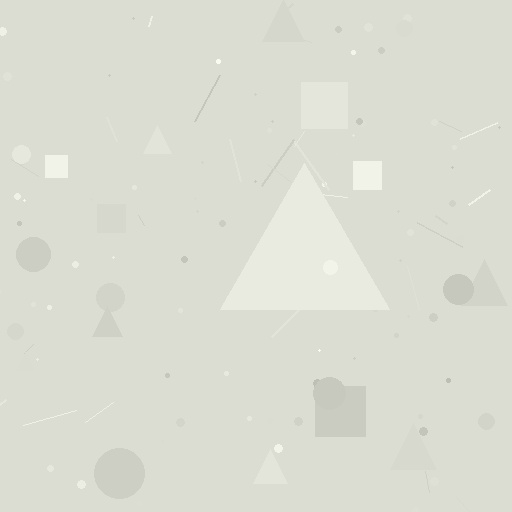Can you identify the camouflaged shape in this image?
The camouflaged shape is a triangle.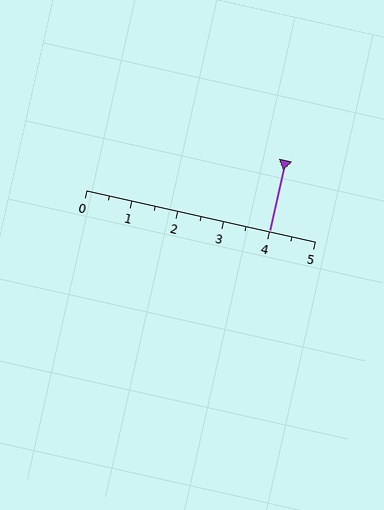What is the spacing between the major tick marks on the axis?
The major ticks are spaced 1 apart.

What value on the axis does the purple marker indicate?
The marker indicates approximately 4.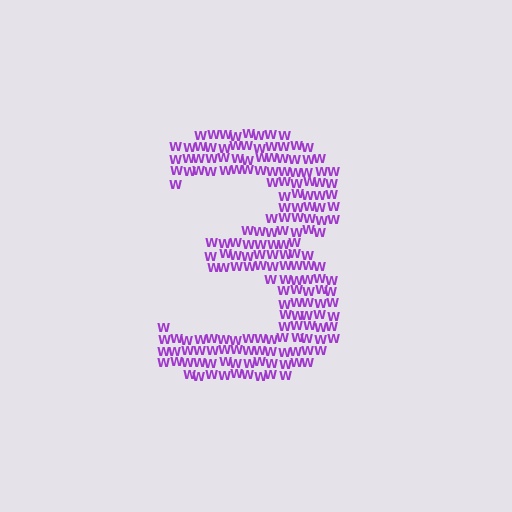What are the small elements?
The small elements are letter W's.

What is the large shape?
The large shape is the digit 3.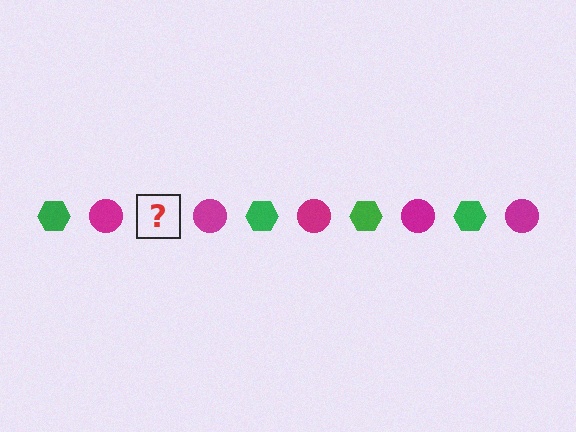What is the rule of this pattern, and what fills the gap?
The rule is that the pattern alternates between green hexagon and magenta circle. The gap should be filled with a green hexagon.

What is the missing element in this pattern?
The missing element is a green hexagon.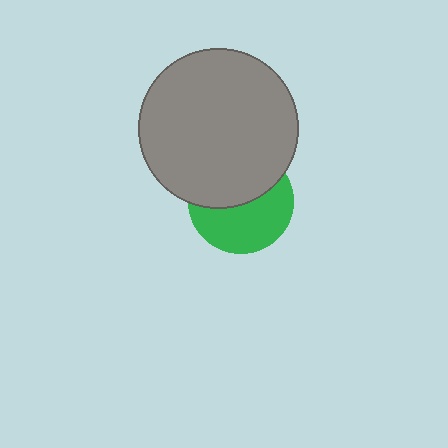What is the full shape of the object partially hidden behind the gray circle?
The partially hidden object is a green circle.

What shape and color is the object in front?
The object in front is a gray circle.